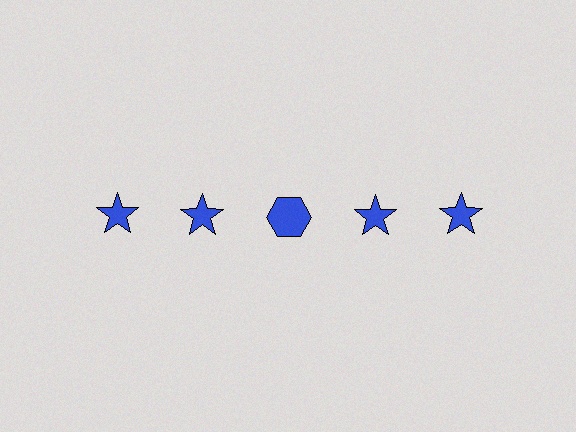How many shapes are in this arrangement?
There are 5 shapes arranged in a grid pattern.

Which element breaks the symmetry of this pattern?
The blue hexagon in the top row, center column breaks the symmetry. All other shapes are blue stars.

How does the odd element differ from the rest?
It has a different shape: hexagon instead of star.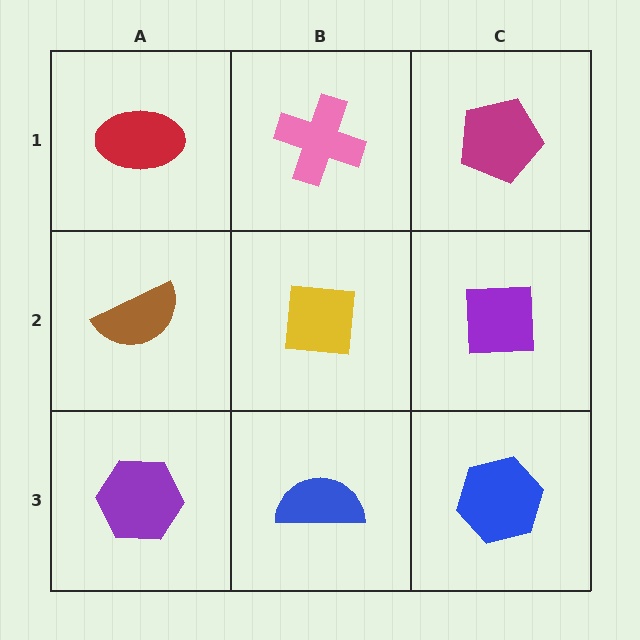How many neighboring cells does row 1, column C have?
2.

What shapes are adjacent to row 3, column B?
A yellow square (row 2, column B), a purple hexagon (row 3, column A), a blue hexagon (row 3, column C).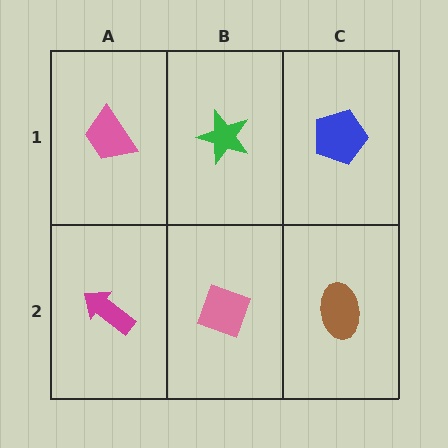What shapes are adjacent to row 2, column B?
A green star (row 1, column B), a magenta arrow (row 2, column A), a brown ellipse (row 2, column C).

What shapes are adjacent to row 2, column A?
A pink trapezoid (row 1, column A), a pink diamond (row 2, column B).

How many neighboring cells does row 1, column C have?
2.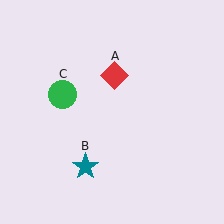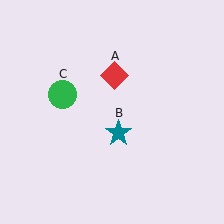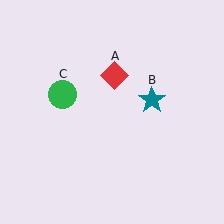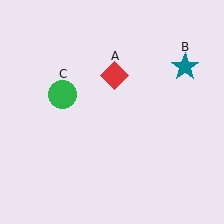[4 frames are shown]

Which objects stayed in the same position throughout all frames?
Red diamond (object A) and green circle (object C) remained stationary.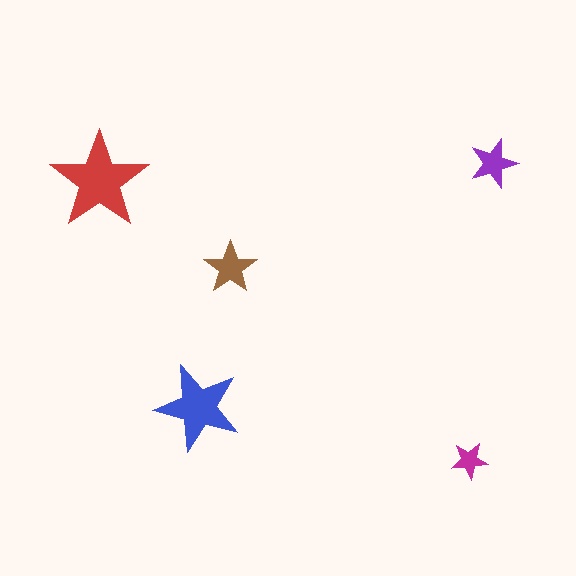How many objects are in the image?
There are 5 objects in the image.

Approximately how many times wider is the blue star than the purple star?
About 2 times wider.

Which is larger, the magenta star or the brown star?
The brown one.